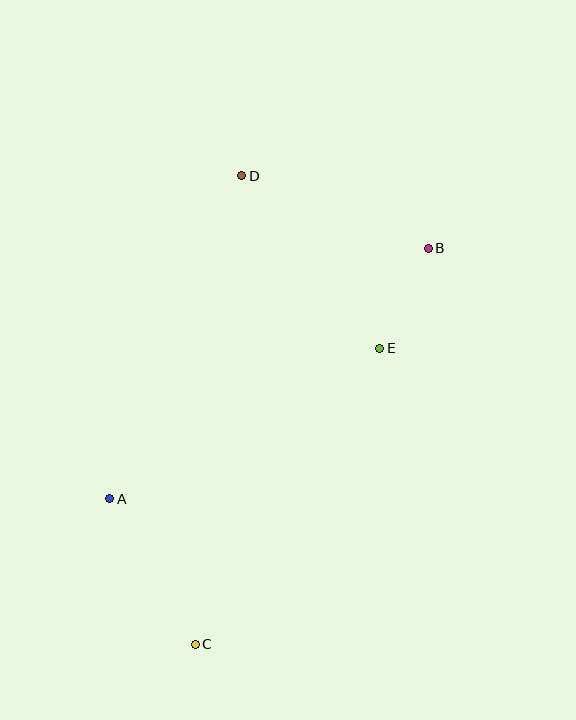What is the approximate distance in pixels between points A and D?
The distance between A and D is approximately 349 pixels.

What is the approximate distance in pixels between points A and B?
The distance between A and B is approximately 405 pixels.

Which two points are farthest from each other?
Points C and D are farthest from each other.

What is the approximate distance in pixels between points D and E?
The distance between D and E is approximately 221 pixels.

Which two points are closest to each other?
Points B and E are closest to each other.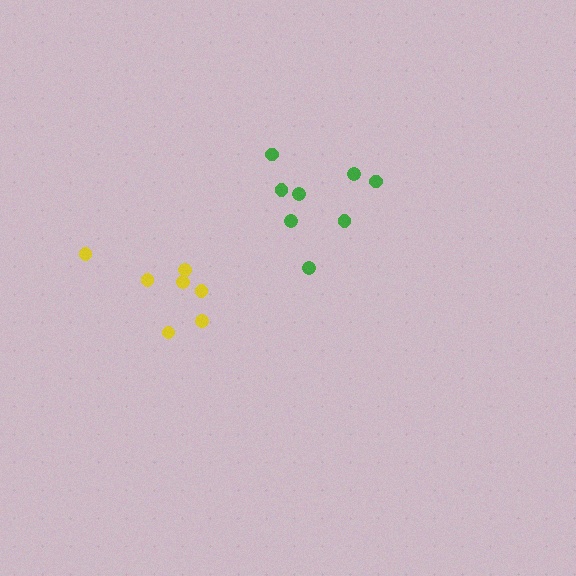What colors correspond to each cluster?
The clusters are colored: yellow, green.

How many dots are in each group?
Group 1: 7 dots, Group 2: 8 dots (15 total).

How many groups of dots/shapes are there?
There are 2 groups.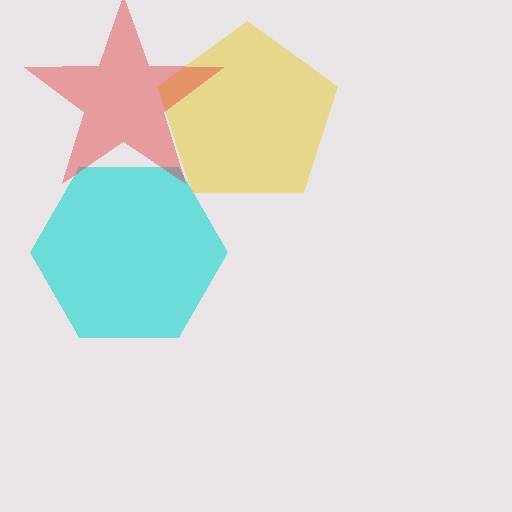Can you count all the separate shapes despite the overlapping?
Yes, there are 3 separate shapes.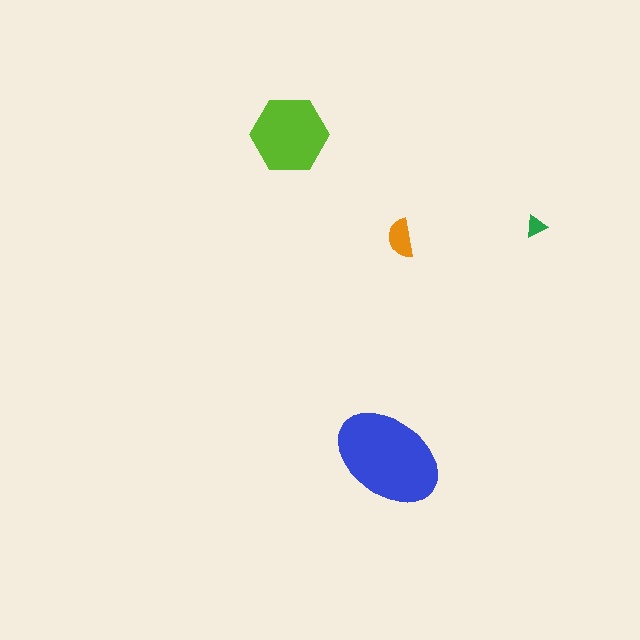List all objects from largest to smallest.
The blue ellipse, the lime hexagon, the orange semicircle, the green triangle.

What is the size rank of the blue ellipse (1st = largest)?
1st.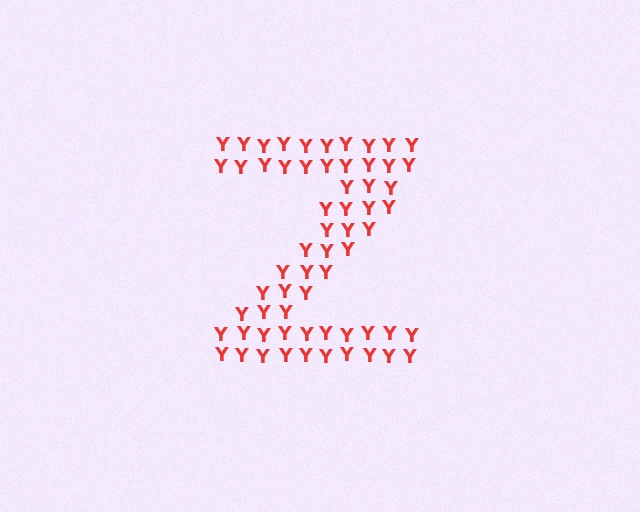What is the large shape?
The large shape is the letter Z.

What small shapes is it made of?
It is made of small letter Y's.